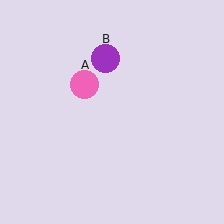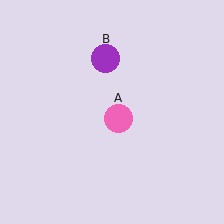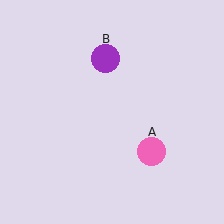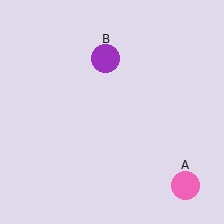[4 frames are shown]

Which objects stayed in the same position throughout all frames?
Purple circle (object B) remained stationary.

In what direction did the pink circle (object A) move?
The pink circle (object A) moved down and to the right.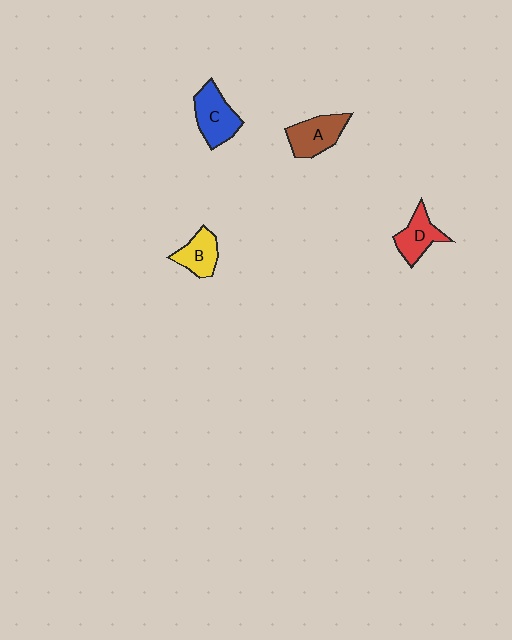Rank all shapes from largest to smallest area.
From largest to smallest: C (blue), A (brown), D (red), B (yellow).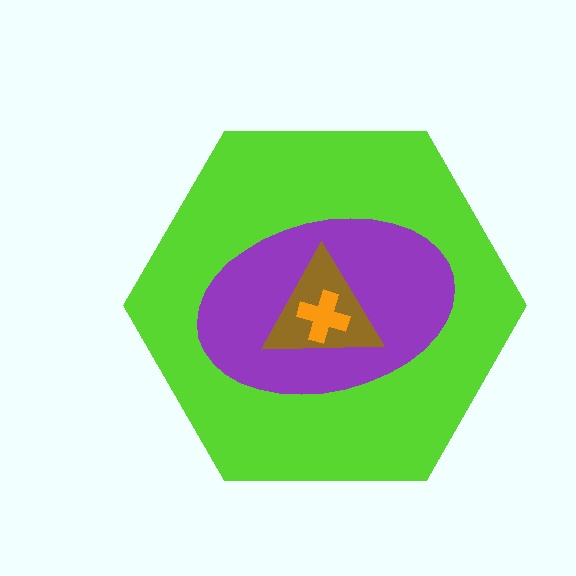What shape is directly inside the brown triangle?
The orange cross.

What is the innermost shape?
The orange cross.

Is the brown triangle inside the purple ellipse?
Yes.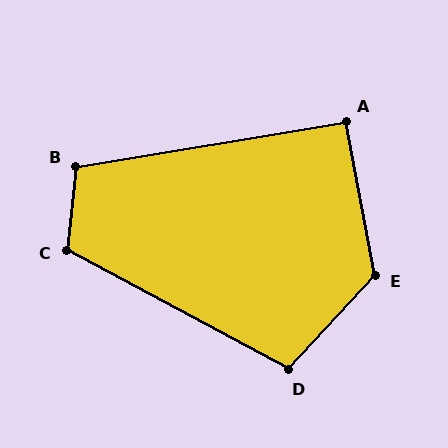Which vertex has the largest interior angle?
E, at approximately 127 degrees.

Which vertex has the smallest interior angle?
A, at approximately 91 degrees.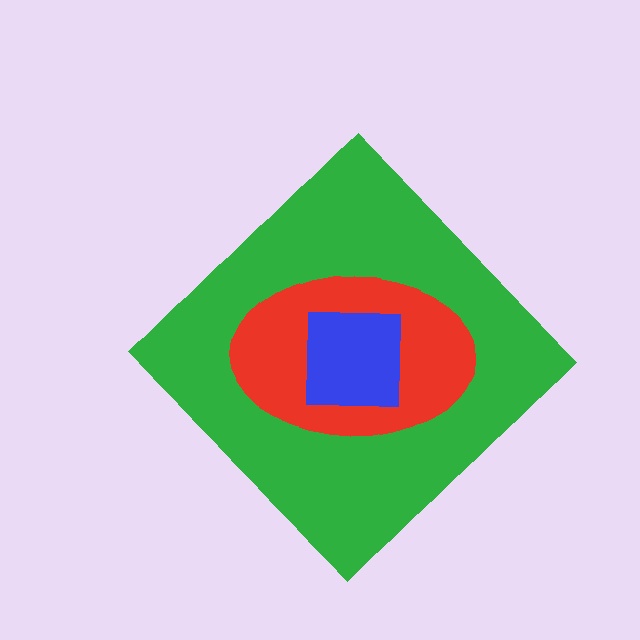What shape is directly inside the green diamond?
The red ellipse.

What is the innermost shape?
The blue square.